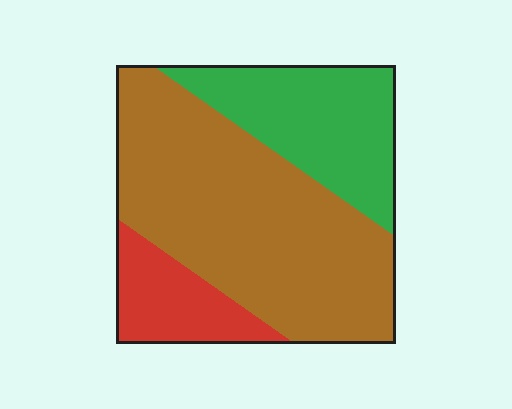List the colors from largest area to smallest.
From largest to smallest: brown, green, red.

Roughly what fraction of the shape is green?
Green takes up about one quarter (1/4) of the shape.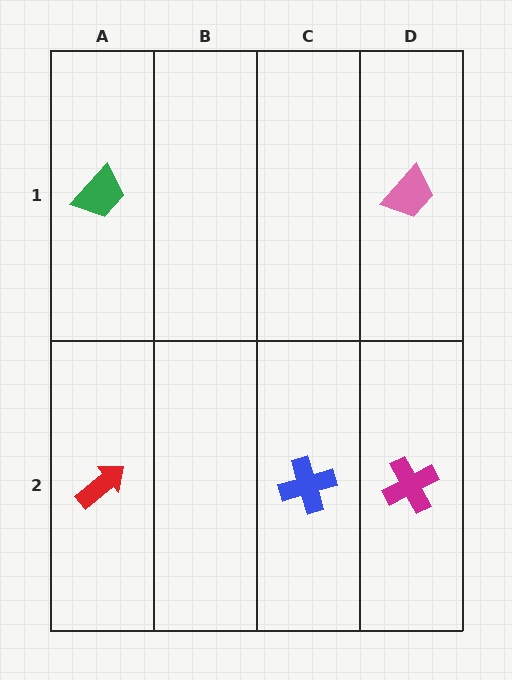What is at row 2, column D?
A magenta cross.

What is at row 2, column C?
A blue cross.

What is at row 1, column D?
A pink trapezoid.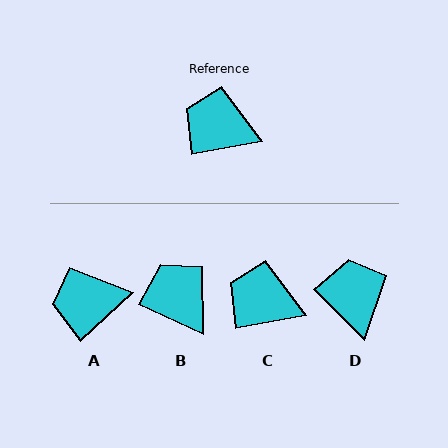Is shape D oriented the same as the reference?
No, it is off by about 55 degrees.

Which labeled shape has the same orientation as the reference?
C.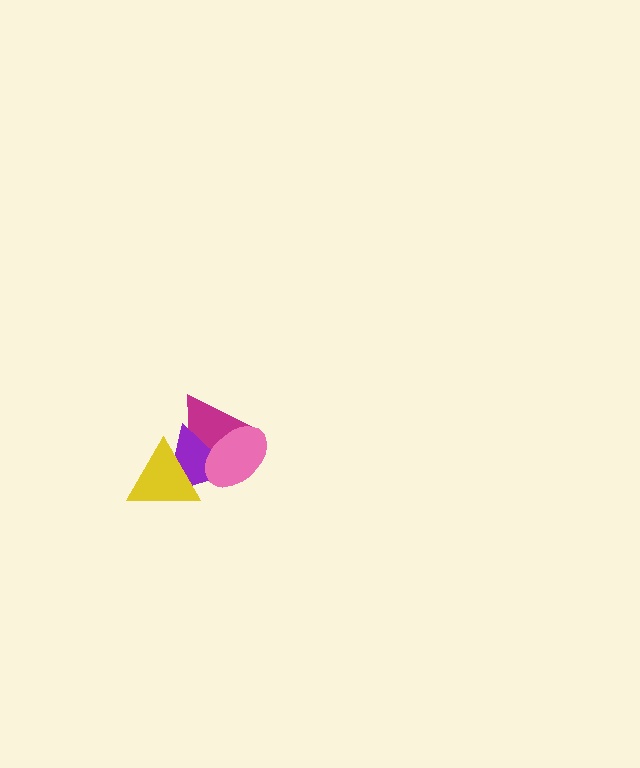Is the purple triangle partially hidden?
Yes, it is partially covered by another shape.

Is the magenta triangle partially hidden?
Yes, it is partially covered by another shape.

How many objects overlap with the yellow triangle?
2 objects overlap with the yellow triangle.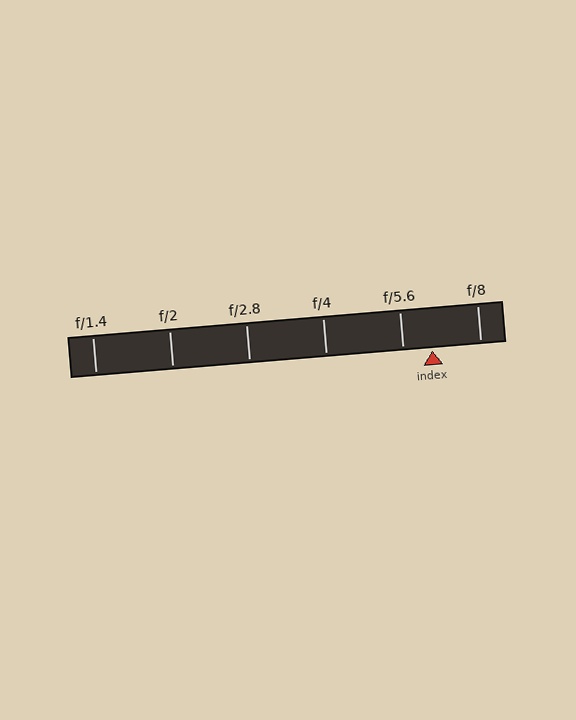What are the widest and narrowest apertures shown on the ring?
The widest aperture shown is f/1.4 and the narrowest is f/8.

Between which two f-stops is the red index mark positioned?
The index mark is between f/5.6 and f/8.